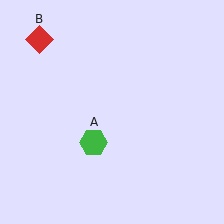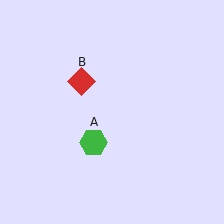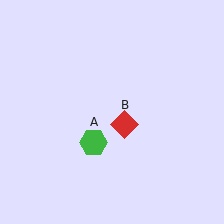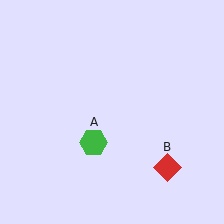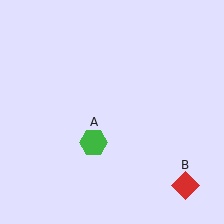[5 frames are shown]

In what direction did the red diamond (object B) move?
The red diamond (object B) moved down and to the right.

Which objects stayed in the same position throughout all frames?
Green hexagon (object A) remained stationary.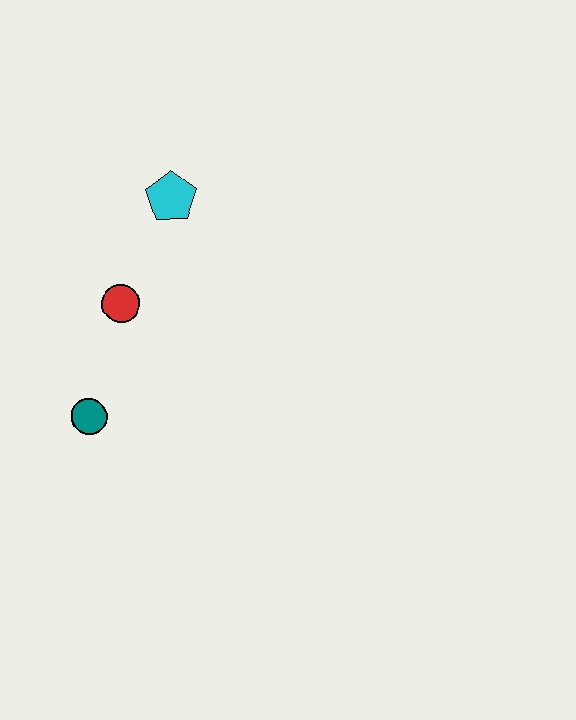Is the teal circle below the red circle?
Yes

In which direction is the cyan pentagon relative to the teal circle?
The cyan pentagon is above the teal circle.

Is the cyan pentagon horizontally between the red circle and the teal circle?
No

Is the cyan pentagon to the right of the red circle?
Yes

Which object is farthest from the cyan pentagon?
The teal circle is farthest from the cyan pentagon.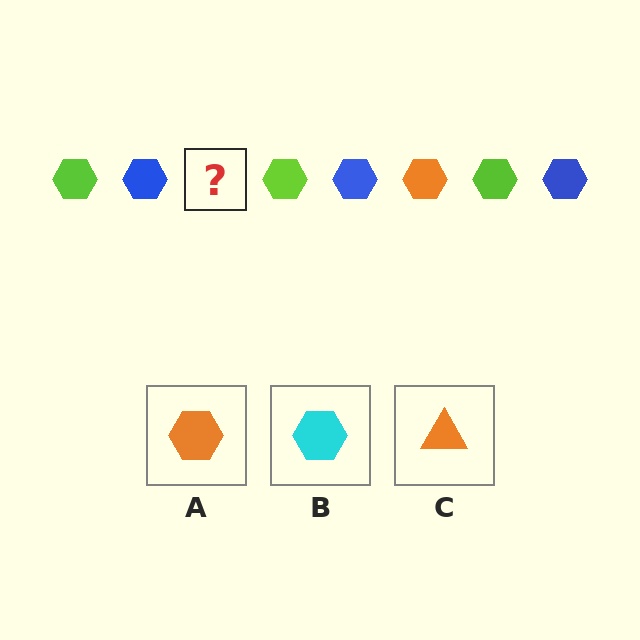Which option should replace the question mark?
Option A.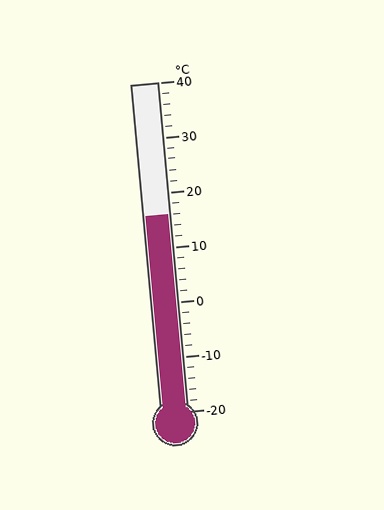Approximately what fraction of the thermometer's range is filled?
The thermometer is filled to approximately 60% of its range.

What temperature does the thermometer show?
The thermometer shows approximately 16°C.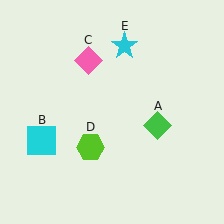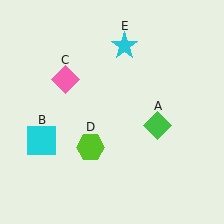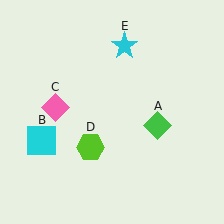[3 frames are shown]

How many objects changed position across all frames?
1 object changed position: pink diamond (object C).